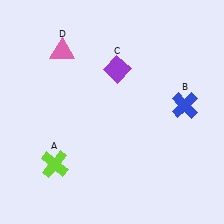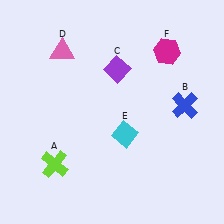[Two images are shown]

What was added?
A cyan diamond (E), a magenta hexagon (F) were added in Image 2.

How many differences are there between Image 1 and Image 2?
There are 2 differences between the two images.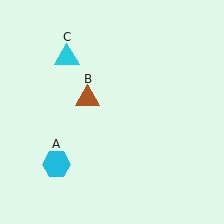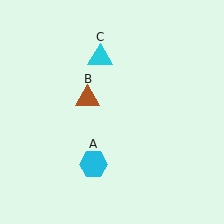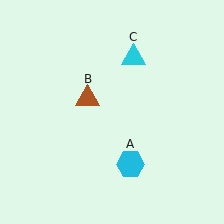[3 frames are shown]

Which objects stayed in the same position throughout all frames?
Brown triangle (object B) remained stationary.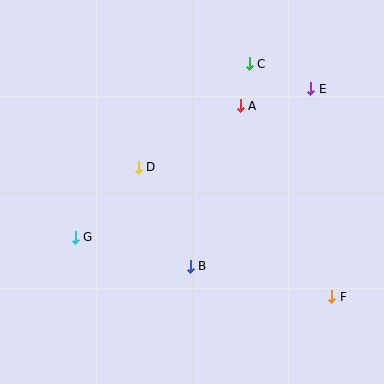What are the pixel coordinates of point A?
Point A is at (240, 106).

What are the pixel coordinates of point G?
Point G is at (75, 237).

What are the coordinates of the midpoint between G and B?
The midpoint between G and B is at (133, 252).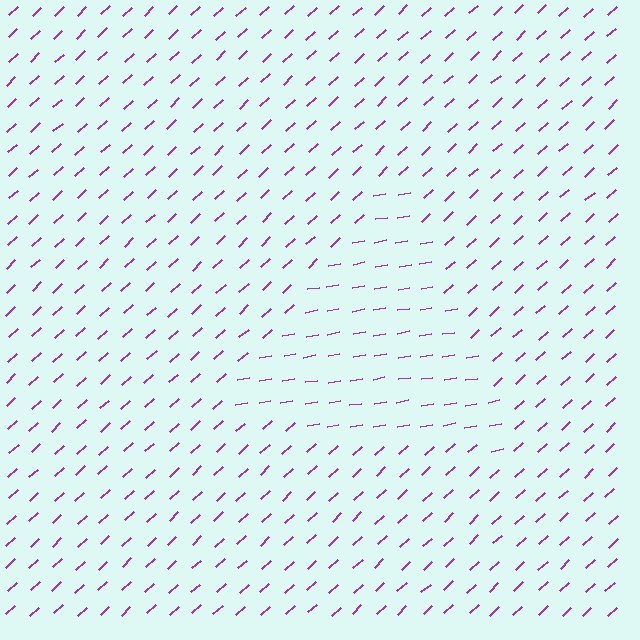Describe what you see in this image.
The image is filled with small purple line segments. A triangle region in the image has lines oriented differently from the surrounding lines, creating a visible texture boundary.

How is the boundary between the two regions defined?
The boundary is defined purely by a change in line orientation (approximately 33 degrees difference). All lines are the same color and thickness.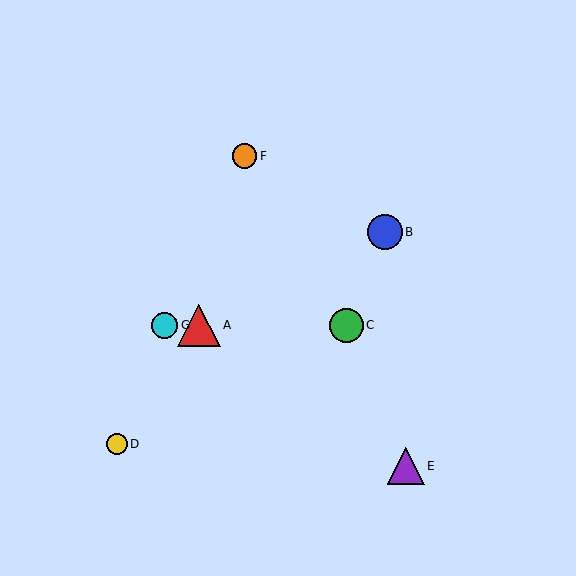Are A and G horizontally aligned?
Yes, both are at y≈325.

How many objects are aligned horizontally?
3 objects (A, C, G) are aligned horizontally.